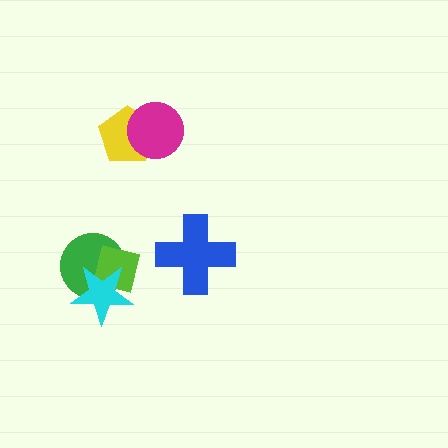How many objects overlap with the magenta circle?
1 object overlaps with the magenta circle.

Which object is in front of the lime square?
The cyan star is in front of the lime square.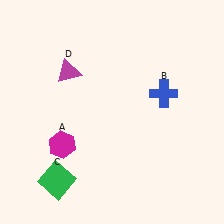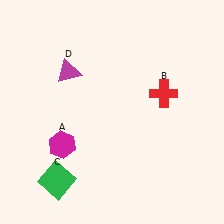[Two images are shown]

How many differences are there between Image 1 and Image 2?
There is 1 difference between the two images.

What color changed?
The cross (B) changed from blue in Image 1 to red in Image 2.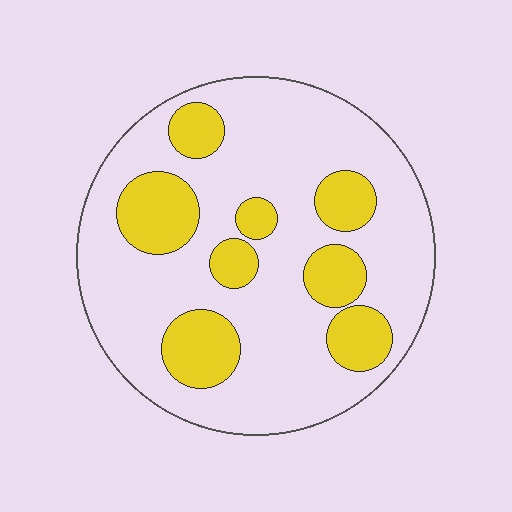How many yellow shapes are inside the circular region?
8.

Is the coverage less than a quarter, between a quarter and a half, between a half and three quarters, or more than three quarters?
Between a quarter and a half.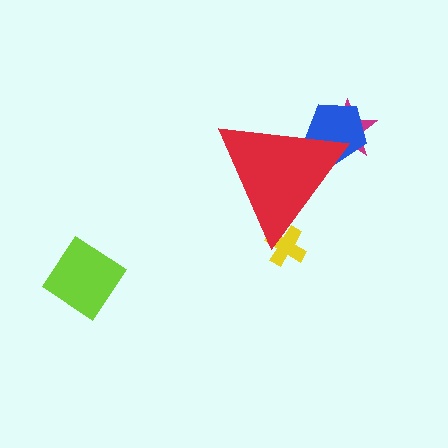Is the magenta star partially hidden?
Yes, the magenta star is partially hidden behind the red triangle.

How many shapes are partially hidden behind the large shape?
3 shapes are partially hidden.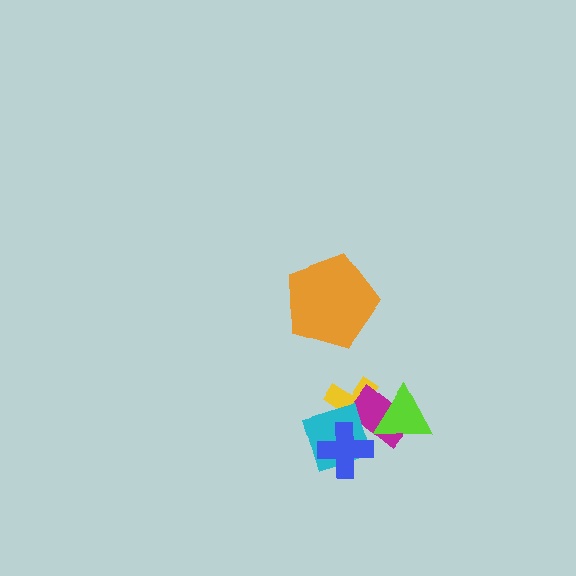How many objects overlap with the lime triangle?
2 objects overlap with the lime triangle.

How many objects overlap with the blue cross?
3 objects overlap with the blue cross.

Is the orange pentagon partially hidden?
No, no other shape covers it.